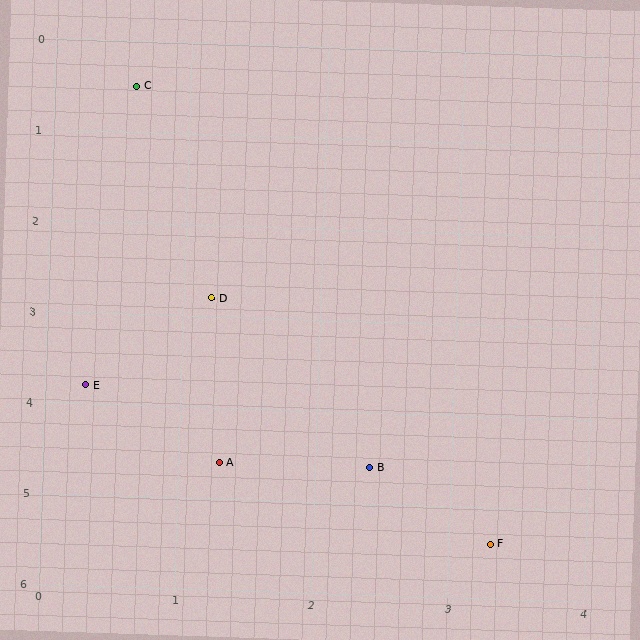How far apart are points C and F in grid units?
Points C and F are about 5.6 grid units apart.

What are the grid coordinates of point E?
Point E is at approximately (0.3, 3.8).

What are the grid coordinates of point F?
Point F is at approximately (3.3, 5.4).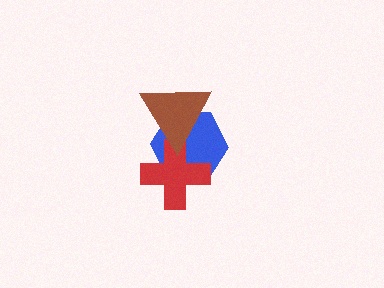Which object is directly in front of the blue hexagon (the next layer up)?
The red cross is directly in front of the blue hexagon.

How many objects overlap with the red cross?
2 objects overlap with the red cross.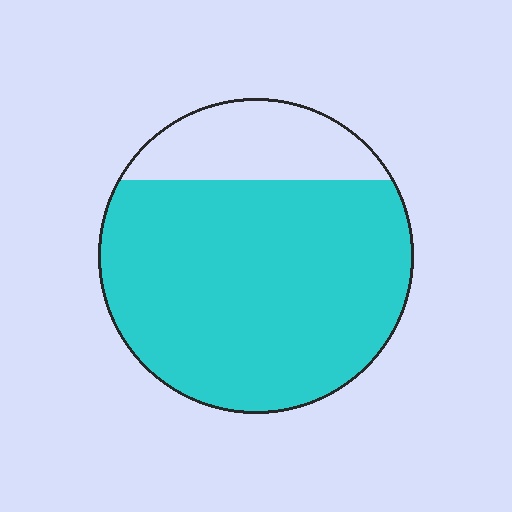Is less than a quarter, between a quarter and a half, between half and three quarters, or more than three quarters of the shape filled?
More than three quarters.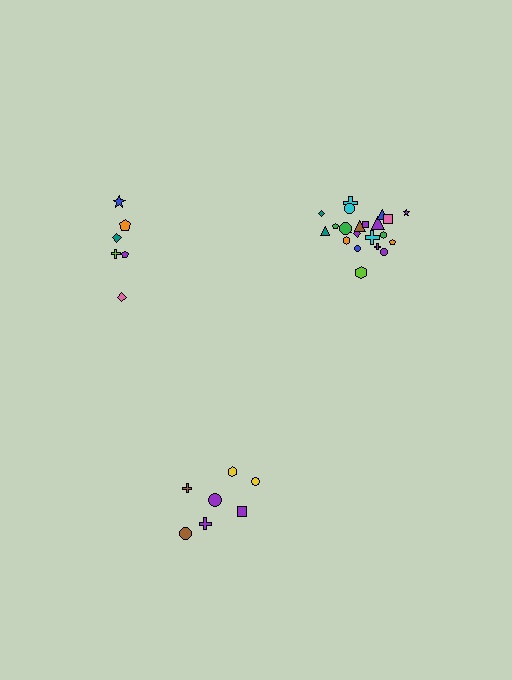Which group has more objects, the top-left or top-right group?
The top-right group.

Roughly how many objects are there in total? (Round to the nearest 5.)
Roughly 35 objects in total.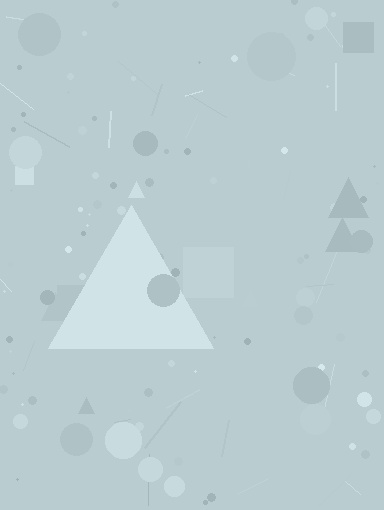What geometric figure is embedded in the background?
A triangle is embedded in the background.